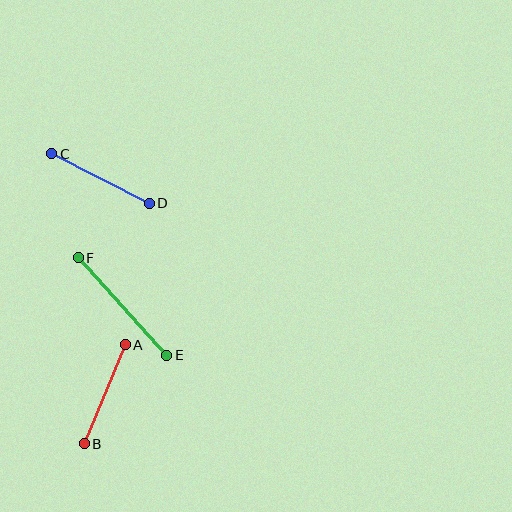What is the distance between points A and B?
The distance is approximately 107 pixels.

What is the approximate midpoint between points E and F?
The midpoint is at approximately (122, 306) pixels.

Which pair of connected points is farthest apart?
Points E and F are farthest apart.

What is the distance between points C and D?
The distance is approximately 110 pixels.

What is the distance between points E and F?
The distance is approximately 132 pixels.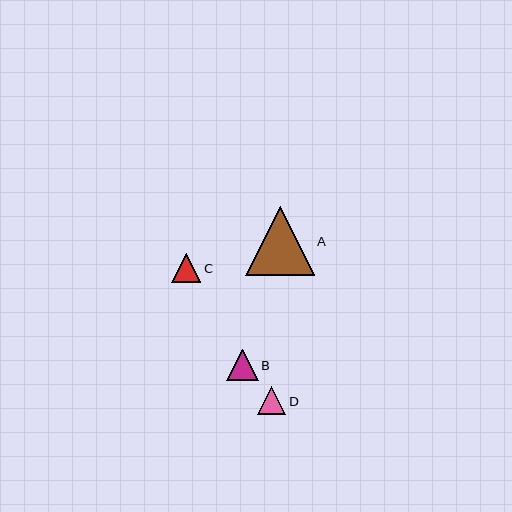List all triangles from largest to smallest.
From largest to smallest: A, B, C, D.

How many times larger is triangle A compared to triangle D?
Triangle A is approximately 2.4 times the size of triangle D.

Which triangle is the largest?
Triangle A is the largest with a size of approximately 69 pixels.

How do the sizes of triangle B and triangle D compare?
Triangle B and triangle D are approximately the same size.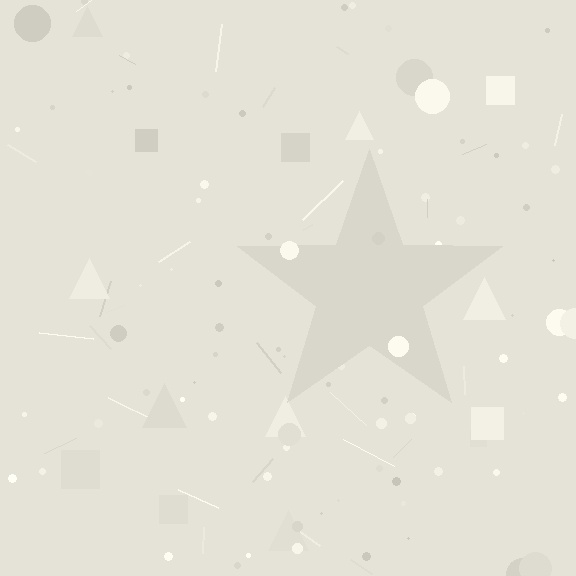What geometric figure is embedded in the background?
A star is embedded in the background.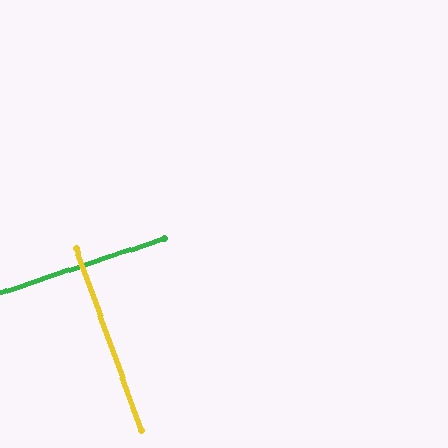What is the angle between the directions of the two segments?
Approximately 89 degrees.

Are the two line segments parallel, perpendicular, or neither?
Perpendicular — they meet at approximately 89°.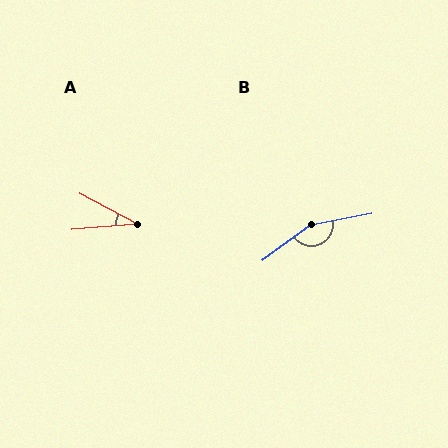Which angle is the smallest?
A, at approximately 33 degrees.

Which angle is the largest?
B, at approximately 154 degrees.